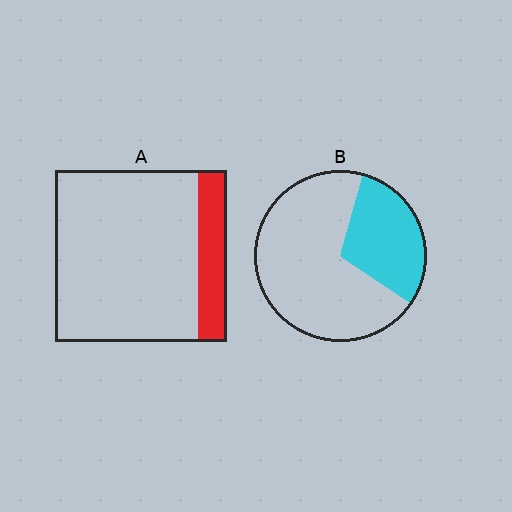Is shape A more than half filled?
No.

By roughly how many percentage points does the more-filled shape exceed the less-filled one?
By roughly 15 percentage points (B over A).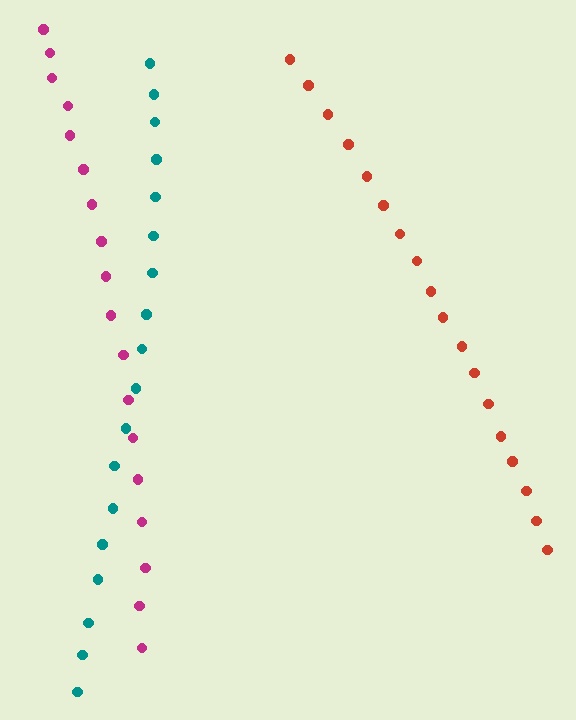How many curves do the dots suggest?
There are 3 distinct paths.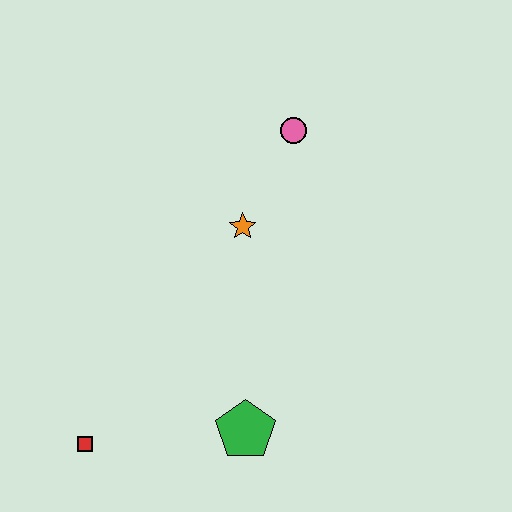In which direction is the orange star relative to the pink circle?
The orange star is below the pink circle.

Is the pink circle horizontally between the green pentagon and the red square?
No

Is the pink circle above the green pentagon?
Yes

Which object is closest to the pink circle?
The orange star is closest to the pink circle.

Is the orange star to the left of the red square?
No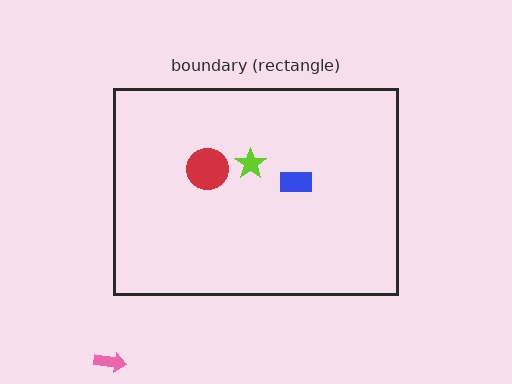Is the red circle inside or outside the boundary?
Inside.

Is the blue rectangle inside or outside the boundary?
Inside.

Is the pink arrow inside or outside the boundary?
Outside.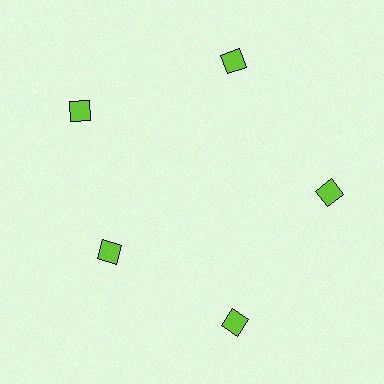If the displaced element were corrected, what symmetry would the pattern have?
It would have 5-fold rotational symmetry — the pattern would map onto itself every 72 degrees.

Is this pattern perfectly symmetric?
No. The 5 lime squares are arranged in a ring, but one element near the 8 o'clock position is pulled inward toward the center, breaking the 5-fold rotational symmetry.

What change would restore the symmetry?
The symmetry would be restored by moving it outward, back onto the ring so that all 5 squares sit at equal angles and equal distance from the center.